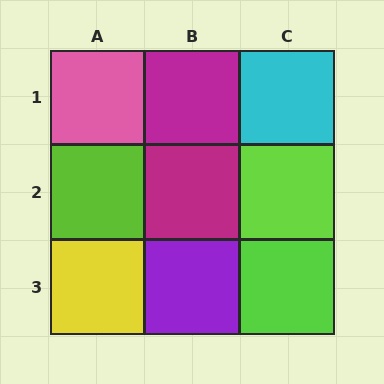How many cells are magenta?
2 cells are magenta.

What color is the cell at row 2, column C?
Lime.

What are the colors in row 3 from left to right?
Yellow, purple, lime.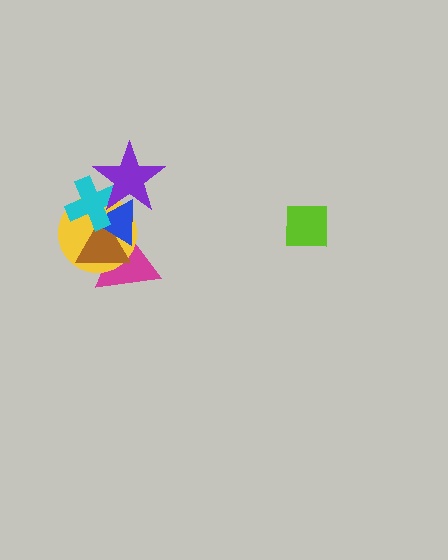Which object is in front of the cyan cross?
The purple star is in front of the cyan cross.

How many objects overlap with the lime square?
0 objects overlap with the lime square.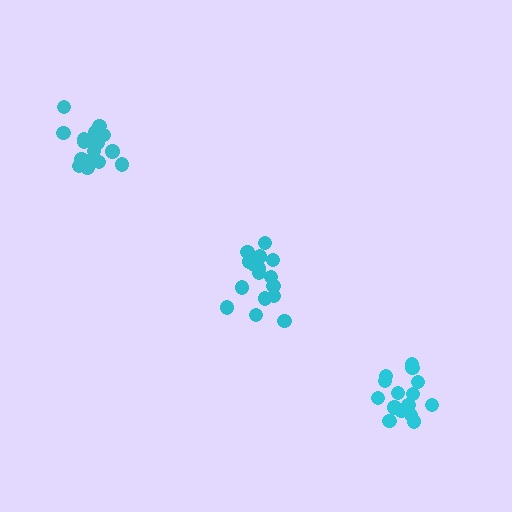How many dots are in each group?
Group 1: 15 dots, Group 2: 16 dots, Group 3: 17 dots (48 total).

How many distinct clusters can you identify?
There are 3 distinct clusters.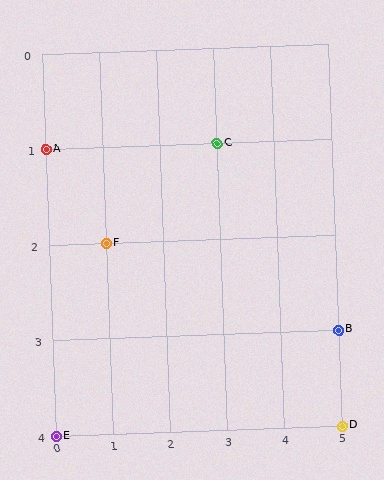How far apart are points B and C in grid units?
Points B and C are 2 columns and 2 rows apart (about 2.8 grid units diagonally).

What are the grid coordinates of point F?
Point F is at grid coordinates (1, 2).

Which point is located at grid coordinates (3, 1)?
Point C is at (3, 1).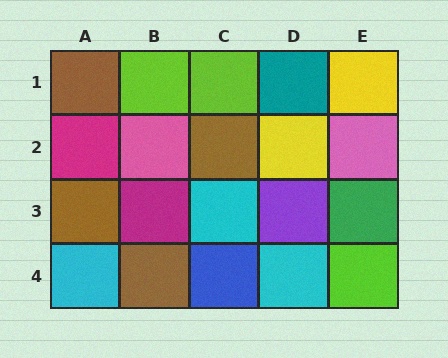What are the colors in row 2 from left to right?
Magenta, pink, brown, yellow, pink.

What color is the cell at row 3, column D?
Purple.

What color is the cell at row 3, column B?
Magenta.